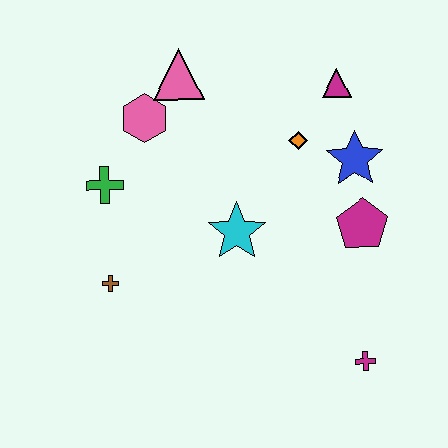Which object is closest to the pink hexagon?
The pink triangle is closest to the pink hexagon.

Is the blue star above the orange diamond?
No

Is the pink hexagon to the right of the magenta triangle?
No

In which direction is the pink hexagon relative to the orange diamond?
The pink hexagon is to the left of the orange diamond.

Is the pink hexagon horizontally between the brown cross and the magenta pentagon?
Yes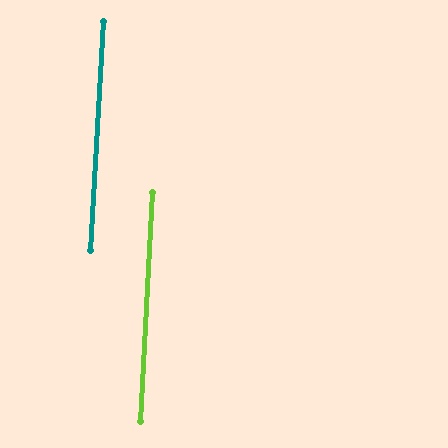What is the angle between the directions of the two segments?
Approximately 0 degrees.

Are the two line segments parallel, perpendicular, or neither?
Parallel — their directions differ by only 0.0°.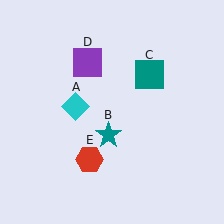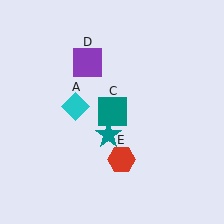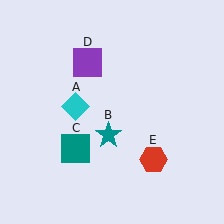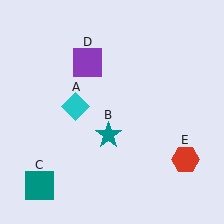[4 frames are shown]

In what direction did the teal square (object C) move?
The teal square (object C) moved down and to the left.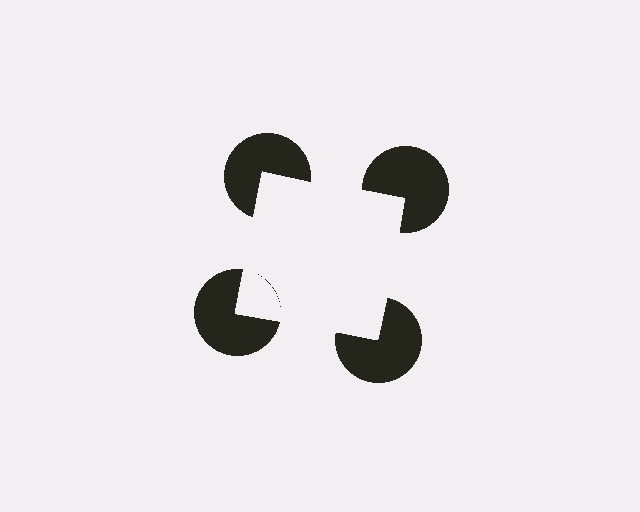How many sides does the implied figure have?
4 sides.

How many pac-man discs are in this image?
There are 4 — one at each vertex of the illusory square.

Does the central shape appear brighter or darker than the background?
It typically appears slightly brighter than the background, even though no actual brightness change is drawn.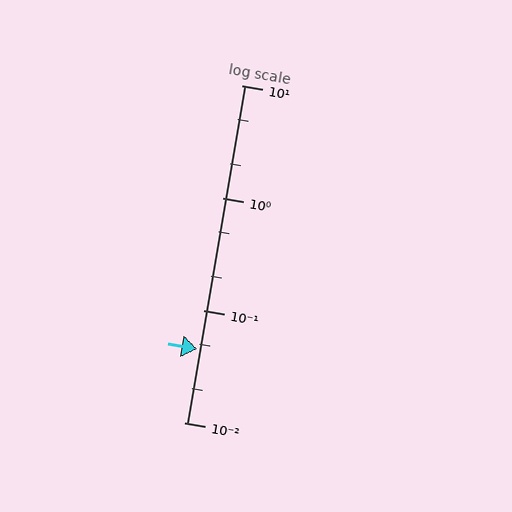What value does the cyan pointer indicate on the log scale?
The pointer indicates approximately 0.045.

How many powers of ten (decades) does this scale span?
The scale spans 3 decades, from 0.01 to 10.